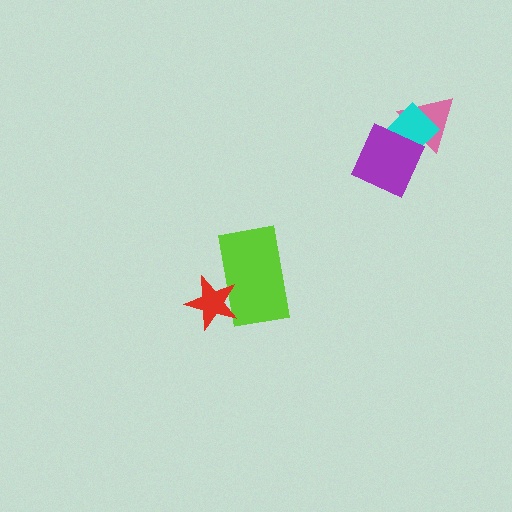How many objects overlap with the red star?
1 object overlaps with the red star.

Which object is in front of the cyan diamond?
The purple diamond is in front of the cyan diamond.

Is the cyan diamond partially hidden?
Yes, it is partially covered by another shape.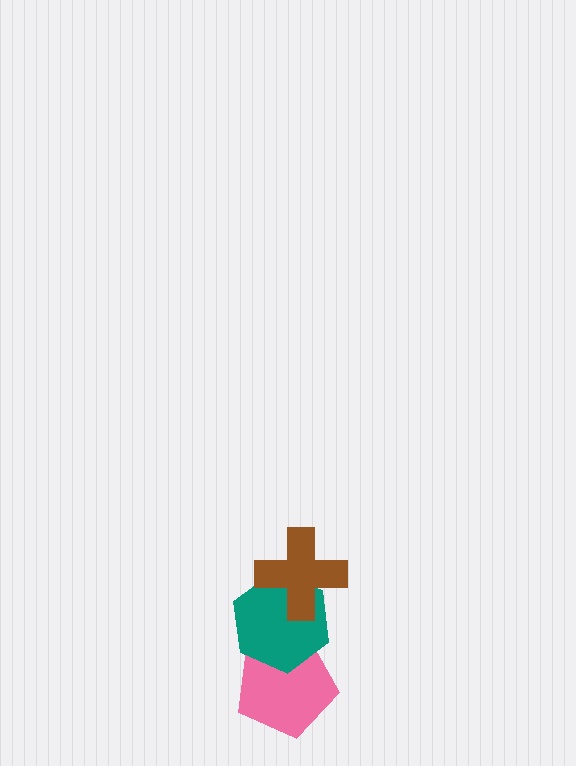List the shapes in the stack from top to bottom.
From top to bottom: the brown cross, the teal hexagon, the pink pentagon.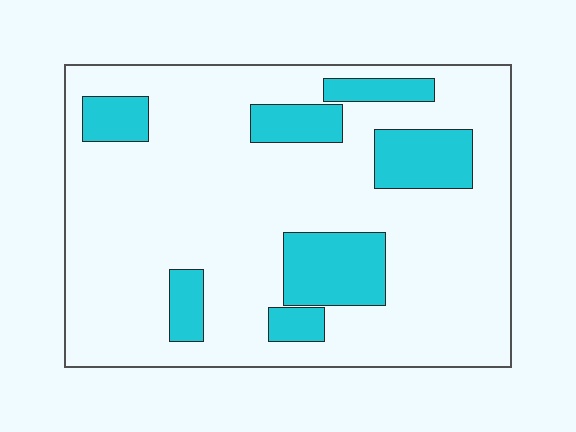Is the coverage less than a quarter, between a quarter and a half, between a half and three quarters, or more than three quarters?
Less than a quarter.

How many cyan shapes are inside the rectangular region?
7.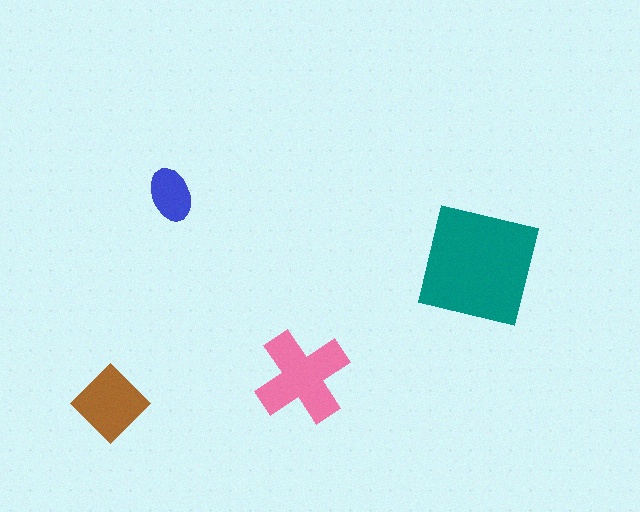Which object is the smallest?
The blue ellipse.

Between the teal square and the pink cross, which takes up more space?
The teal square.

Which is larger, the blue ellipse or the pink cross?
The pink cross.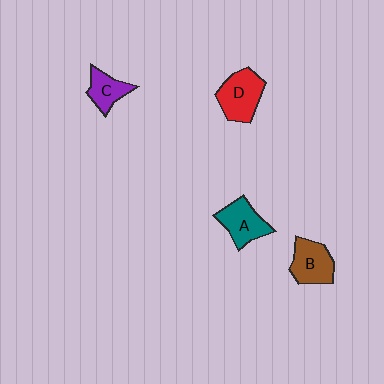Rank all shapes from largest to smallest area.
From largest to smallest: D (red), B (brown), A (teal), C (purple).